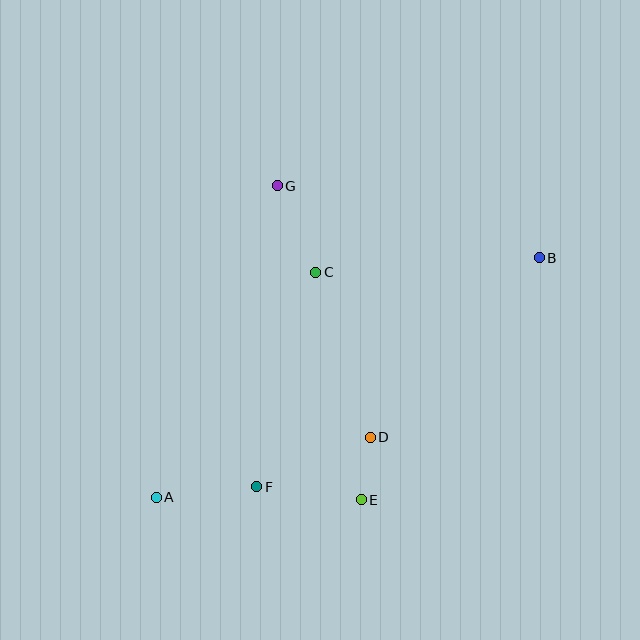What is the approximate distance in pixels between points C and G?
The distance between C and G is approximately 95 pixels.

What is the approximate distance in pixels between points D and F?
The distance between D and F is approximately 124 pixels.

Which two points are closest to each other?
Points D and E are closest to each other.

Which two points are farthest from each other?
Points A and B are farthest from each other.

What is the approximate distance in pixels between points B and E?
The distance between B and E is approximately 300 pixels.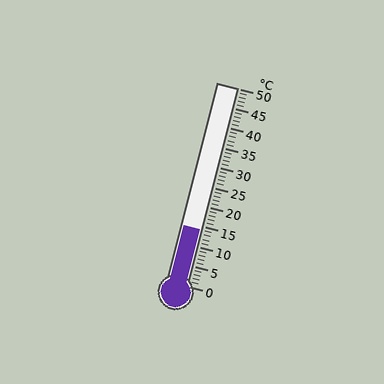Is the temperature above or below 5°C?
The temperature is above 5°C.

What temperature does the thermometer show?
The thermometer shows approximately 14°C.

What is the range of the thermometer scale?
The thermometer scale ranges from 0°C to 50°C.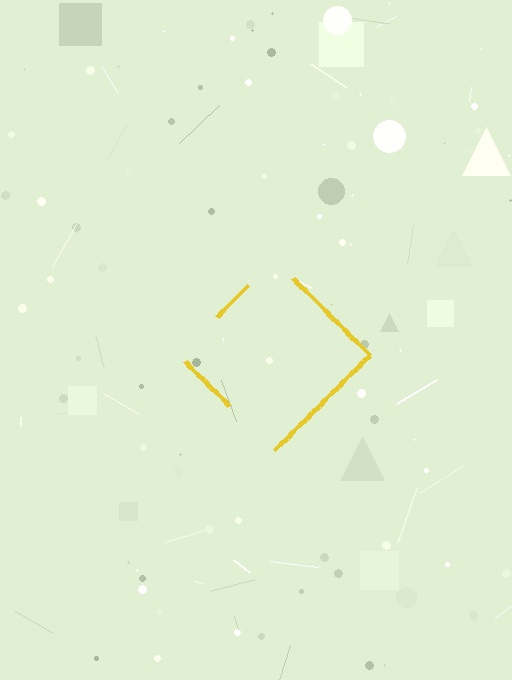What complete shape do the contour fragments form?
The contour fragments form a diamond.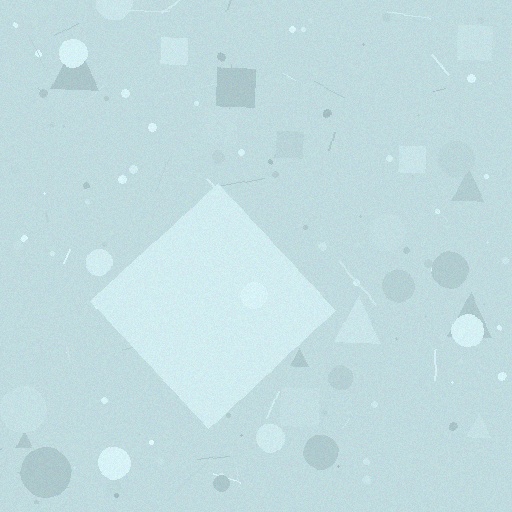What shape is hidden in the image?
A diamond is hidden in the image.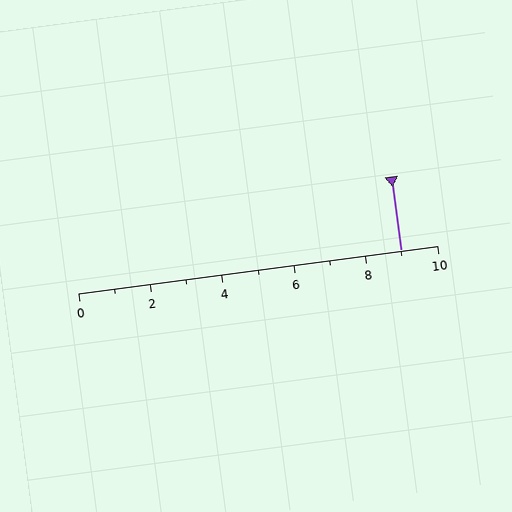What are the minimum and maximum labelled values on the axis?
The axis runs from 0 to 10.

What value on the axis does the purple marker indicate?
The marker indicates approximately 9.